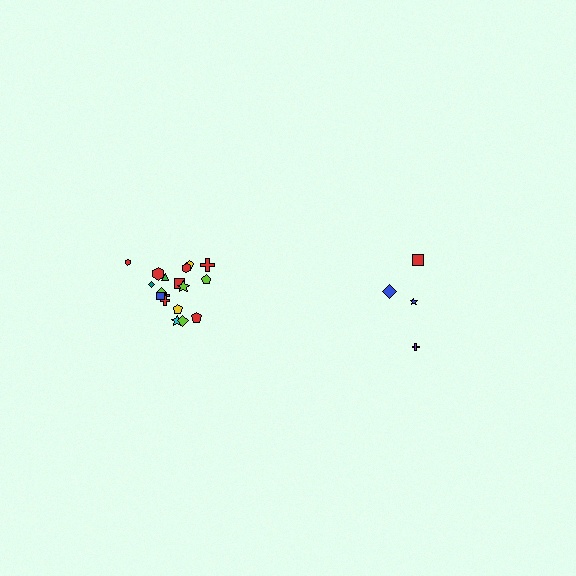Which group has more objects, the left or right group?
The left group.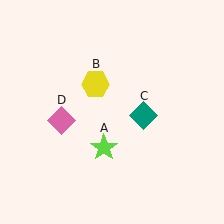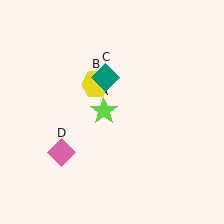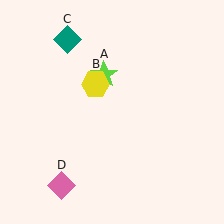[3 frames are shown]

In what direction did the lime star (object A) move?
The lime star (object A) moved up.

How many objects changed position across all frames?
3 objects changed position: lime star (object A), teal diamond (object C), pink diamond (object D).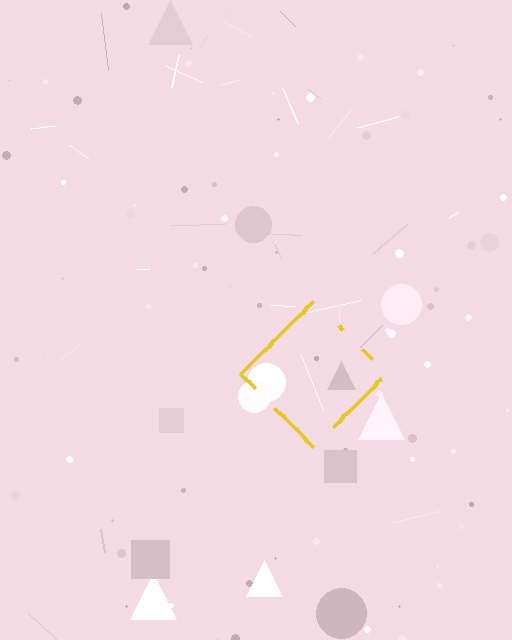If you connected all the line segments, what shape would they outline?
They would outline a diamond.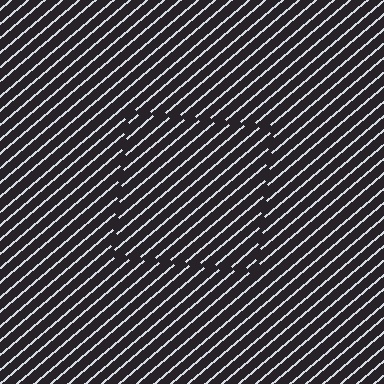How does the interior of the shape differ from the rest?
The interior of the shape contains the same grating, shifted by half a period — the contour is defined by the phase discontinuity where line-ends from the inner and outer gratings abut.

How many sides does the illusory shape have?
4 sides — the line-ends trace a square.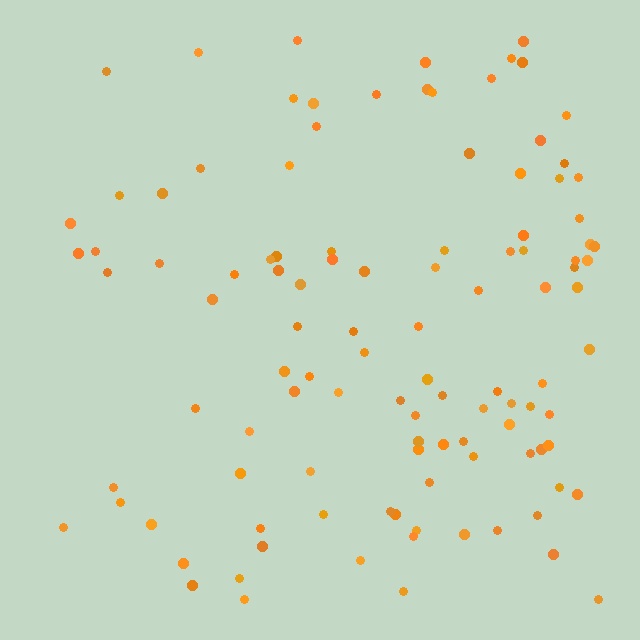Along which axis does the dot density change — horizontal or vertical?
Horizontal.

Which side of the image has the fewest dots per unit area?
The left.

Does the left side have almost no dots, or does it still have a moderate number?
Still a moderate number, just noticeably fewer than the right.